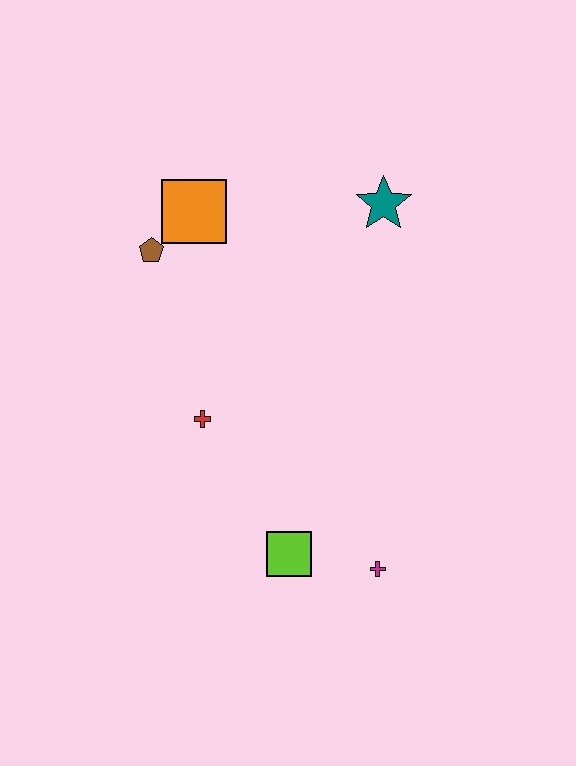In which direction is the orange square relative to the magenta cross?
The orange square is above the magenta cross.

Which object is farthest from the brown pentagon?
The magenta cross is farthest from the brown pentagon.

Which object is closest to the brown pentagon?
The orange square is closest to the brown pentagon.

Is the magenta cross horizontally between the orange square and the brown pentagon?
No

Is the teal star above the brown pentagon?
Yes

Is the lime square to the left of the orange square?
No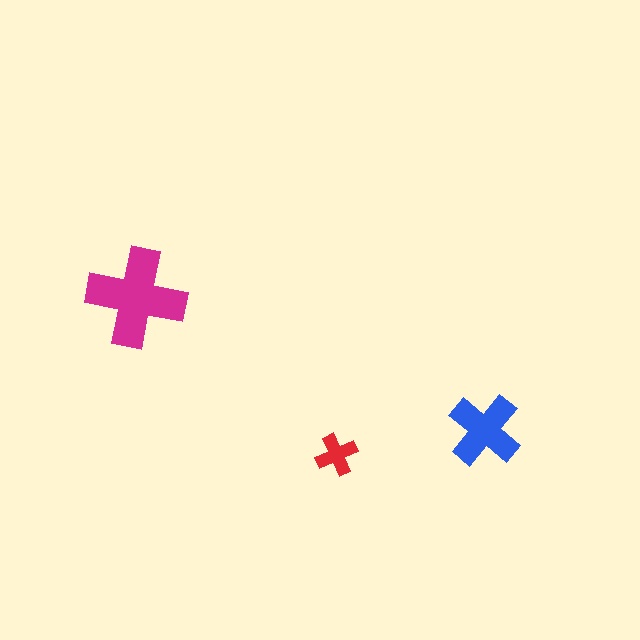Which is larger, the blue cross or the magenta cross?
The magenta one.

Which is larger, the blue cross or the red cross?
The blue one.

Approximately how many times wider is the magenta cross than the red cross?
About 2.5 times wider.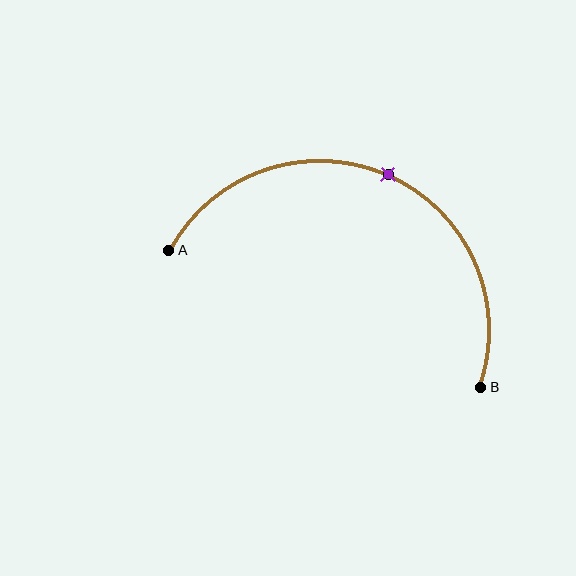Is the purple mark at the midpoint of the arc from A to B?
Yes. The purple mark lies on the arc at equal arc-length from both A and B — it is the arc midpoint.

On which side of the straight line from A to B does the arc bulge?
The arc bulges above the straight line connecting A and B.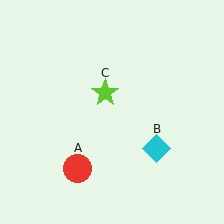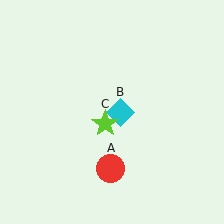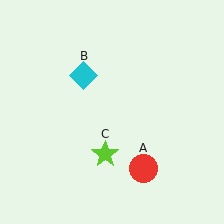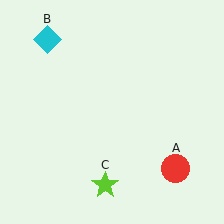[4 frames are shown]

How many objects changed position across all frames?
3 objects changed position: red circle (object A), cyan diamond (object B), lime star (object C).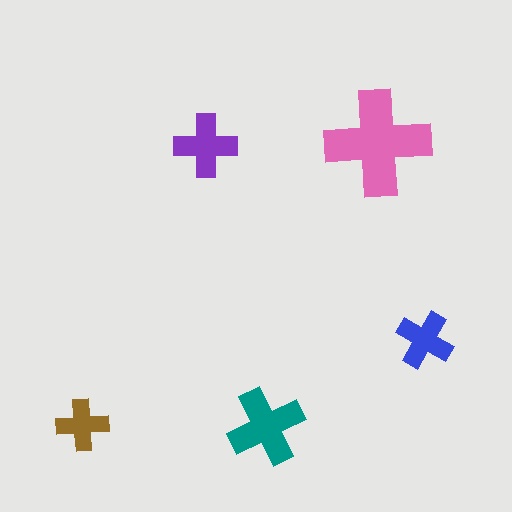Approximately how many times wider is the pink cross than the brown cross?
About 2 times wider.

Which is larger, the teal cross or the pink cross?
The pink one.